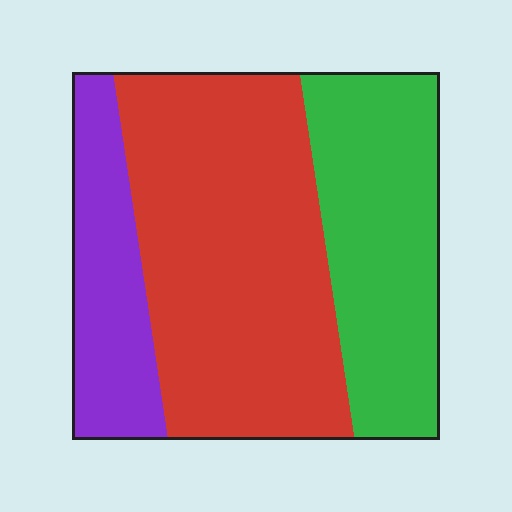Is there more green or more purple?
Green.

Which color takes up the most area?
Red, at roughly 50%.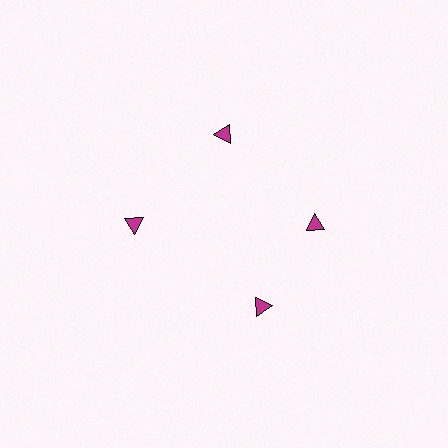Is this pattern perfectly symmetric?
No. The 4 magenta triangles are arranged in a ring, but one element near the 6 o'clock position is rotated out of alignment along the ring, breaking the 4-fold rotational symmetry.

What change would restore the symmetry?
The symmetry would be restored by rotating it back into even spacing with its neighbors so that all 4 triangles sit at equal angles and equal distance from the center.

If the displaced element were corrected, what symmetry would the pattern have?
It would have 4-fold rotational symmetry — the pattern would map onto itself every 90 degrees.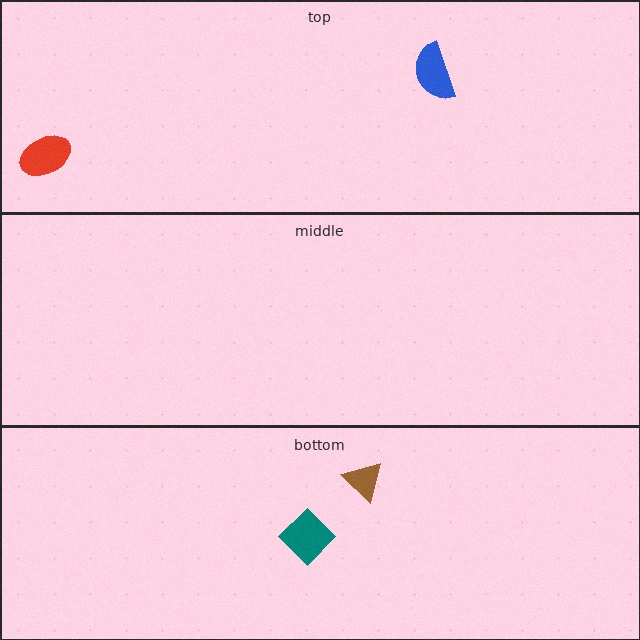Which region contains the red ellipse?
The top region.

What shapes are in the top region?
The red ellipse, the blue semicircle.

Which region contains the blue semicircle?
The top region.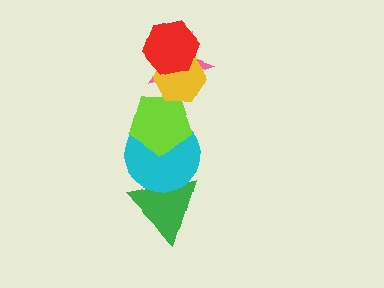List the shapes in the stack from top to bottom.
From top to bottom: the red hexagon, the yellow hexagon, the pink star, the lime pentagon, the cyan circle, the green triangle.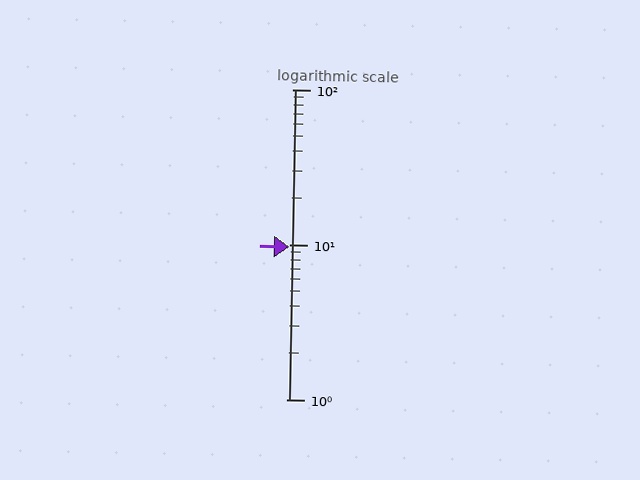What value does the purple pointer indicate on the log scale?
The pointer indicates approximately 9.7.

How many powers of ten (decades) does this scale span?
The scale spans 2 decades, from 1 to 100.